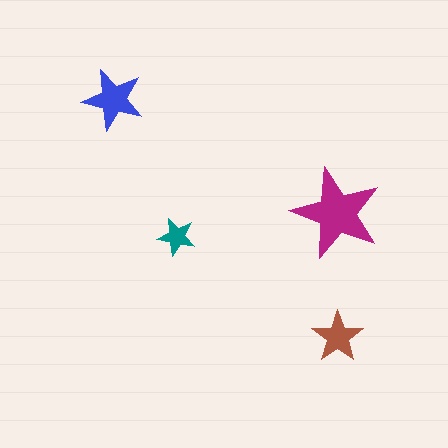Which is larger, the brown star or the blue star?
The blue one.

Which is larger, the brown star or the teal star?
The brown one.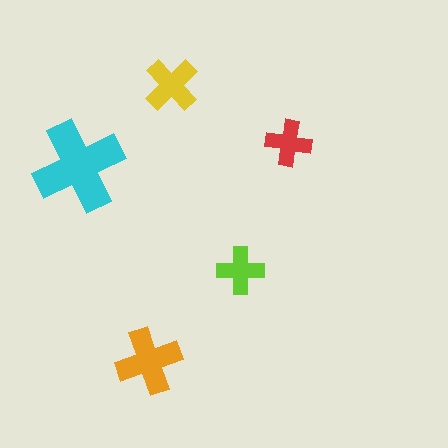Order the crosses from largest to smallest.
the cyan one, the orange one, the yellow one, the lime one, the red one.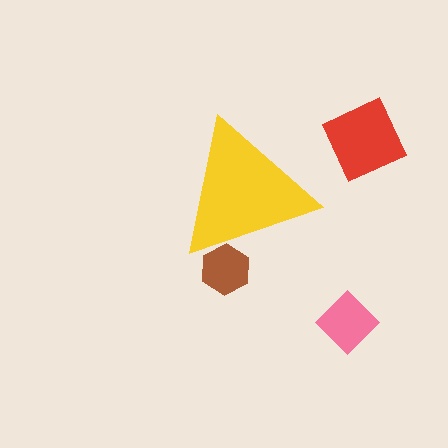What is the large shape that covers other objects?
A yellow triangle.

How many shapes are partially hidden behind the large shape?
1 shape is partially hidden.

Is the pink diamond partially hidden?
No, the pink diamond is fully visible.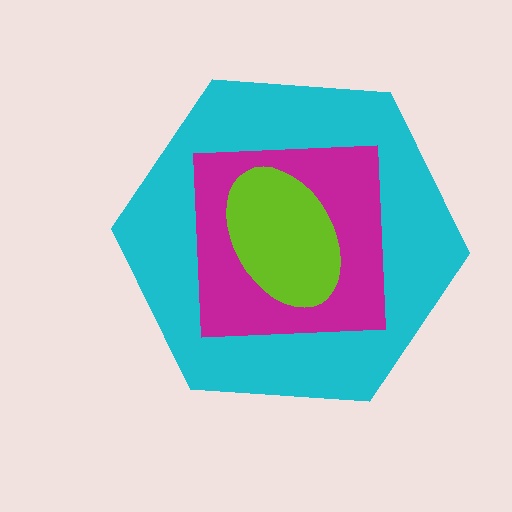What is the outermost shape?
The cyan hexagon.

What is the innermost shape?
The lime ellipse.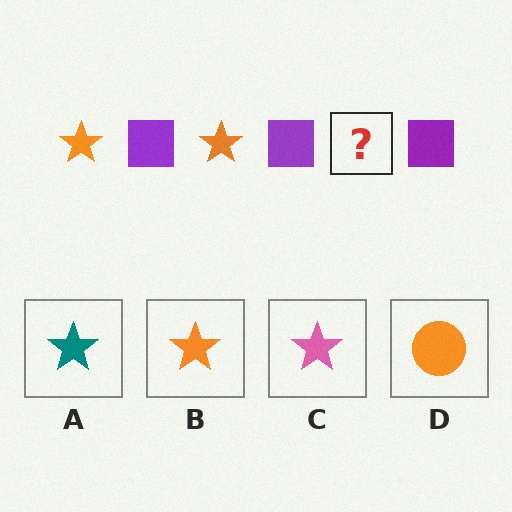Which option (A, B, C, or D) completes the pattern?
B.